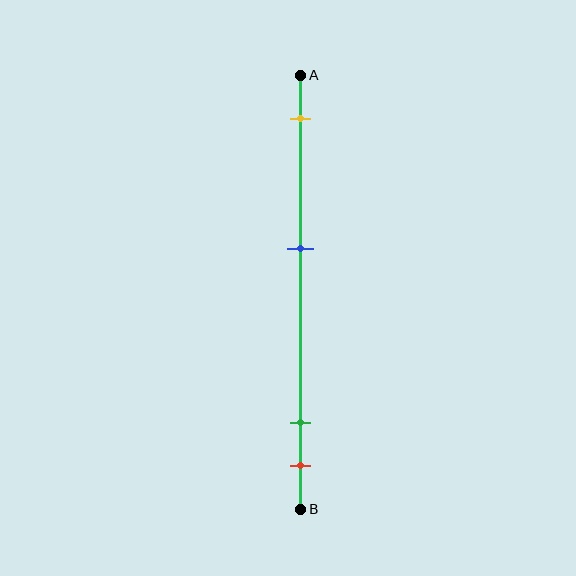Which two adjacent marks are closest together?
The green and red marks are the closest adjacent pair.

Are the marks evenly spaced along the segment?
No, the marks are not evenly spaced.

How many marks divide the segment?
There are 4 marks dividing the segment.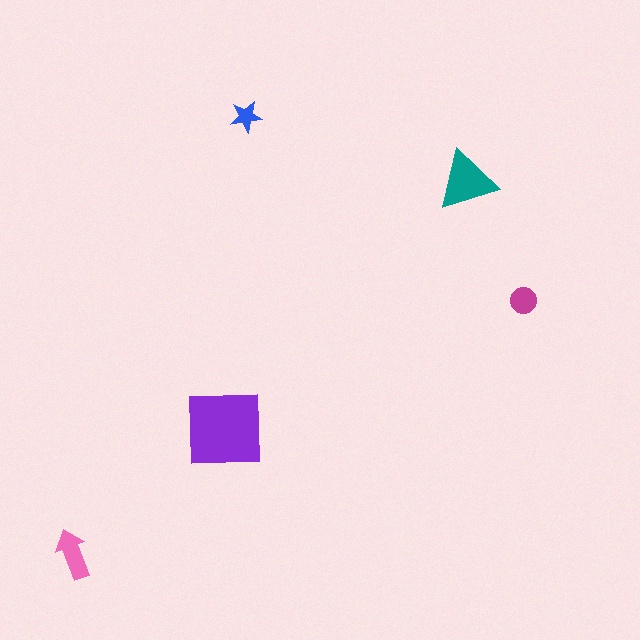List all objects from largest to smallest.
The purple square, the teal triangle, the pink arrow, the magenta circle, the blue star.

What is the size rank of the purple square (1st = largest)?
1st.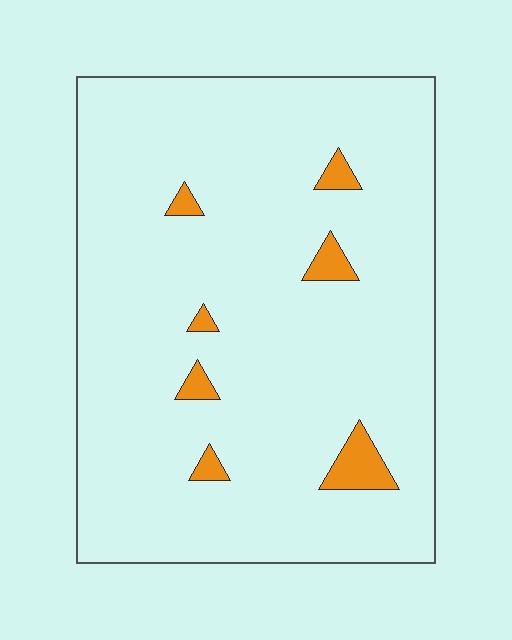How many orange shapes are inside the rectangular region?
7.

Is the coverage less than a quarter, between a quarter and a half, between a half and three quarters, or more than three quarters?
Less than a quarter.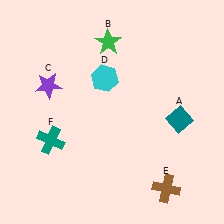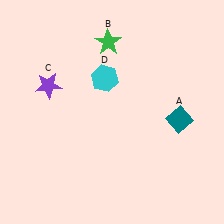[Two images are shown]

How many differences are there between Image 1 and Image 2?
There are 2 differences between the two images.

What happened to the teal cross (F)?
The teal cross (F) was removed in Image 2. It was in the bottom-left area of Image 1.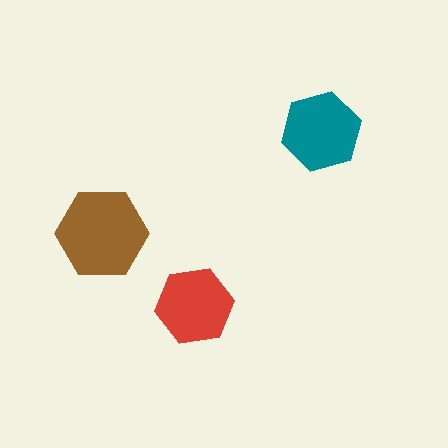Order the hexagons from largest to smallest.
the brown one, the teal one, the red one.